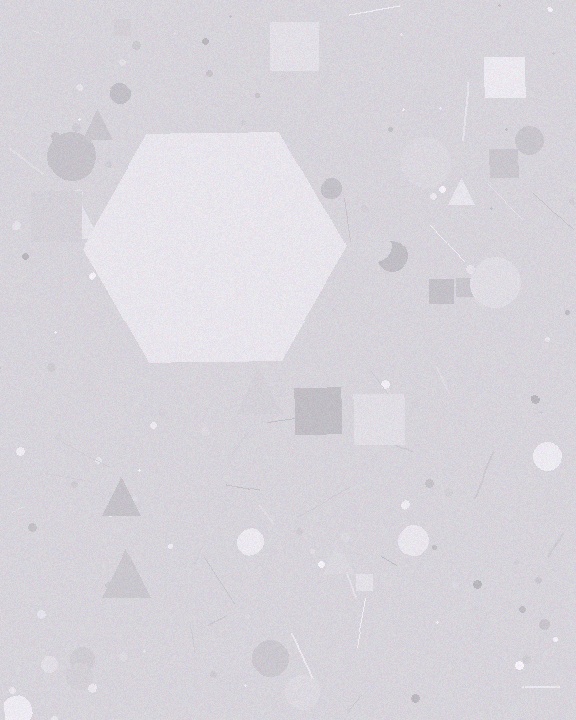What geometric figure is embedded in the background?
A hexagon is embedded in the background.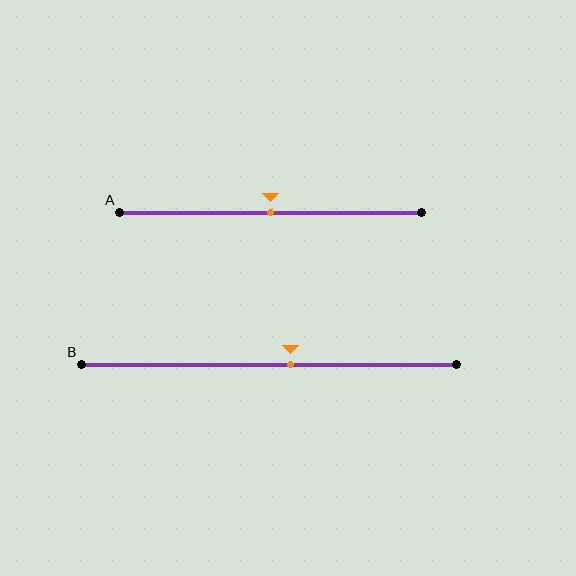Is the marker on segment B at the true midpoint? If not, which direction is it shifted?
No, the marker on segment B is shifted to the right by about 6% of the segment length.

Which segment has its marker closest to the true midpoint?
Segment A has its marker closest to the true midpoint.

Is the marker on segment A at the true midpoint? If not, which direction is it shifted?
Yes, the marker on segment A is at the true midpoint.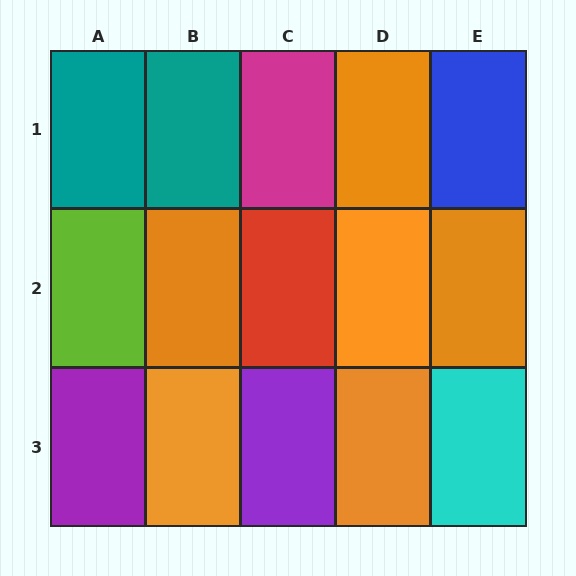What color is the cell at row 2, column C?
Red.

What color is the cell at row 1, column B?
Teal.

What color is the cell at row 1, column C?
Magenta.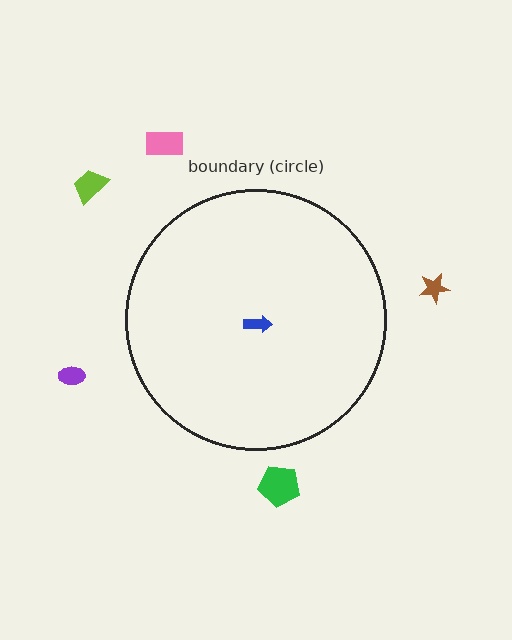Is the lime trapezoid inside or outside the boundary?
Outside.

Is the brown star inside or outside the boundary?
Outside.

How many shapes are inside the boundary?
1 inside, 5 outside.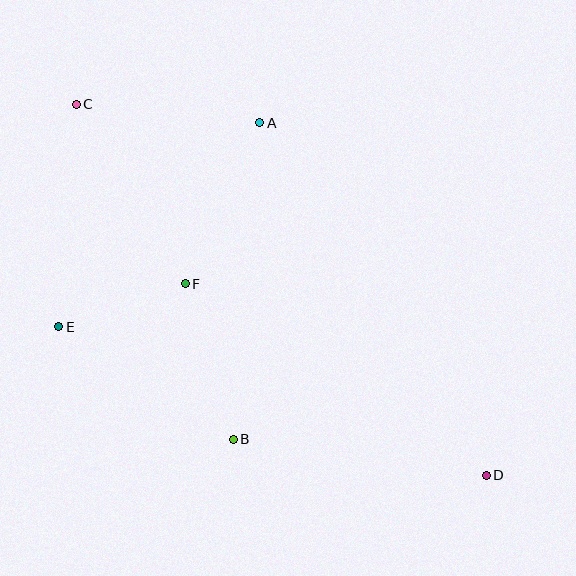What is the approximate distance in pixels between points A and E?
The distance between A and E is approximately 286 pixels.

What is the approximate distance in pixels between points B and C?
The distance between B and C is approximately 370 pixels.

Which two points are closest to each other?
Points E and F are closest to each other.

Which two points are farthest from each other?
Points C and D are farthest from each other.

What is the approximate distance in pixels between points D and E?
The distance between D and E is approximately 453 pixels.